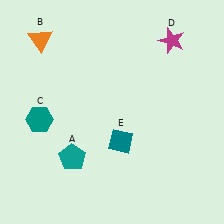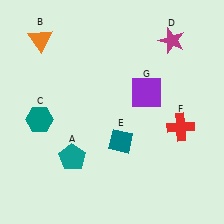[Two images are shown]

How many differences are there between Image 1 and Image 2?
There are 2 differences between the two images.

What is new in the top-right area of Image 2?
A purple square (G) was added in the top-right area of Image 2.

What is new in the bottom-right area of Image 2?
A red cross (F) was added in the bottom-right area of Image 2.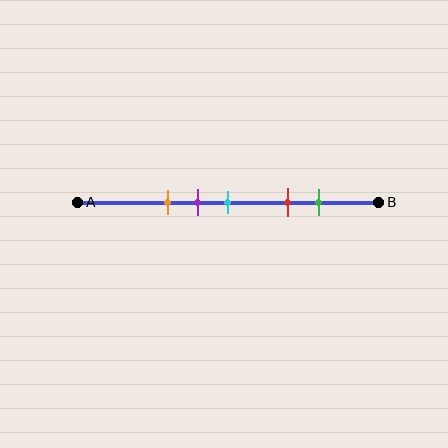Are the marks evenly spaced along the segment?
No, the marks are not evenly spaced.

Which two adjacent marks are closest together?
The purple and cyan marks are the closest adjacent pair.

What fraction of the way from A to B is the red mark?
The red mark is approximately 70% (0.7) of the way from A to B.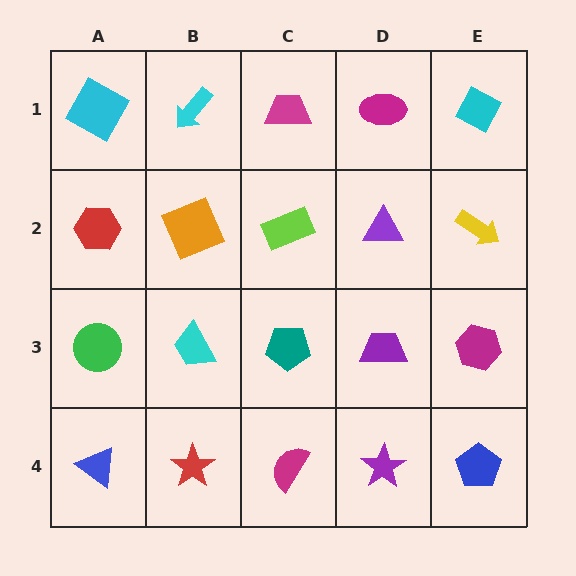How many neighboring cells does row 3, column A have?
3.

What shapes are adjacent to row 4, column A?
A green circle (row 3, column A), a red star (row 4, column B).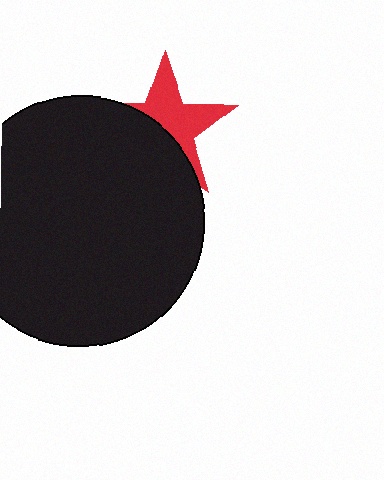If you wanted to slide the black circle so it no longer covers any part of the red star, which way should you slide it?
Slide it down — that is the most direct way to separate the two shapes.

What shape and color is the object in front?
The object in front is a black circle.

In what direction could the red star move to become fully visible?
The red star could move up. That would shift it out from behind the black circle entirely.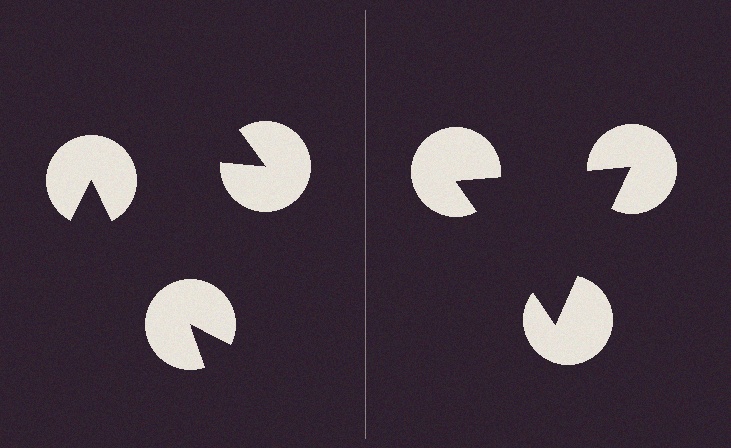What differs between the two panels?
The pac-man discs are positioned identically on both sides; only the wedge orientations differ. On the right they align to a triangle; on the left they are misaligned.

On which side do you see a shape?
An illusory triangle appears on the right side. On the left side the wedge cuts are rotated, so no coherent shape forms.